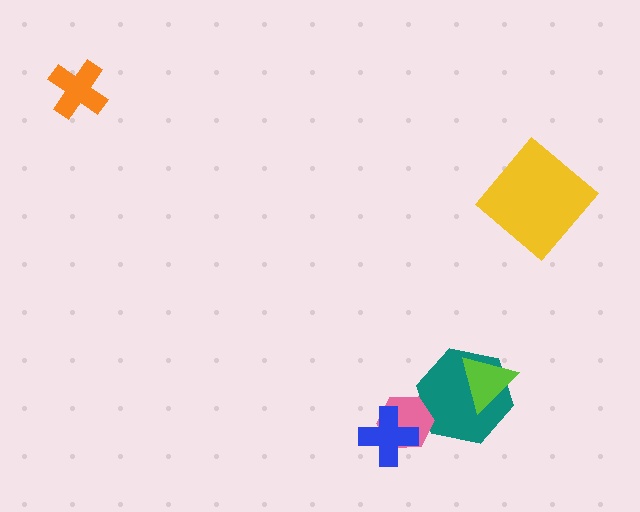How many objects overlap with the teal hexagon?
2 objects overlap with the teal hexagon.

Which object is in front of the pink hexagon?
The blue cross is in front of the pink hexagon.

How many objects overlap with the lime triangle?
1 object overlaps with the lime triangle.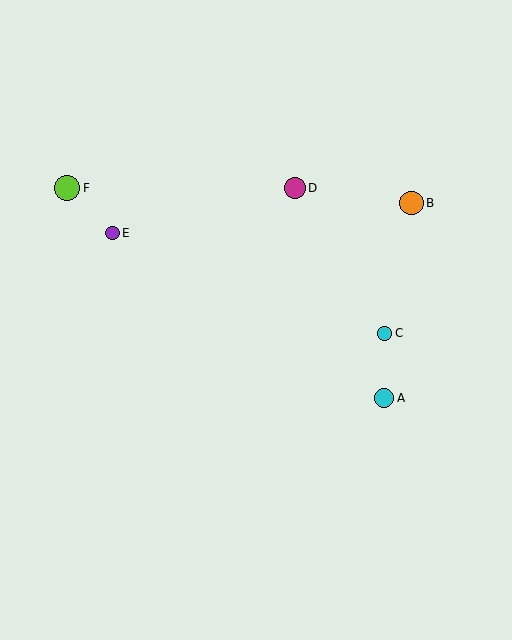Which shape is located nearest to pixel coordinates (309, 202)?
The magenta circle (labeled D) at (295, 188) is nearest to that location.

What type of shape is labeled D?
Shape D is a magenta circle.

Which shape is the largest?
The lime circle (labeled F) is the largest.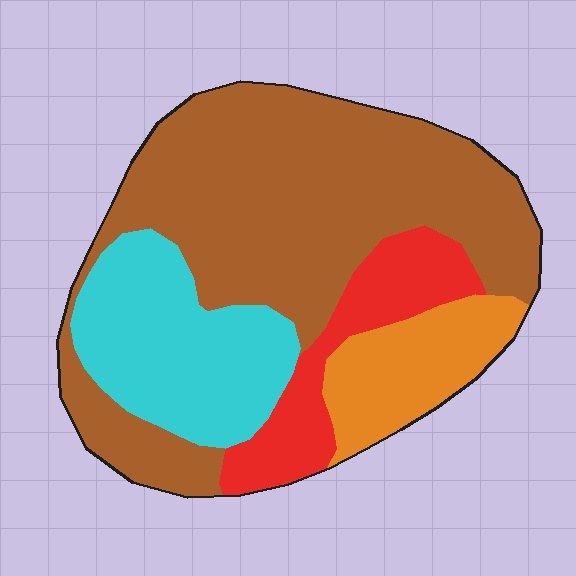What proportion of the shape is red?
Red takes up about one eighth (1/8) of the shape.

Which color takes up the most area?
Brown, at roughly 55%.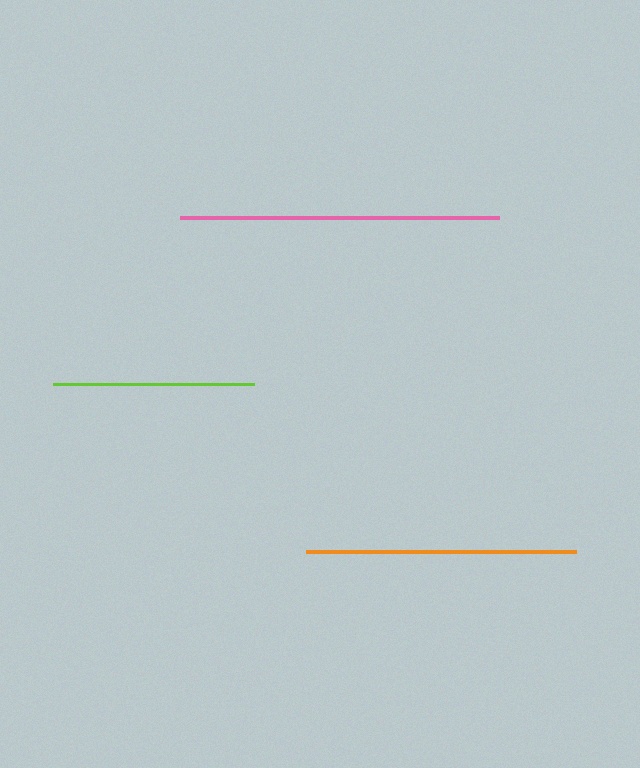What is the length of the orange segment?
The orange segment is approximately 271 pixels long.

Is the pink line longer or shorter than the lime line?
The pink line is longer than the lime line.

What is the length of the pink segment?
The pink segment is approximately 319 pixels long.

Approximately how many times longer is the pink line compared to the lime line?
The pink line is approximately 1.6 times the length of the lime line.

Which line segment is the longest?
The pink line is the longest at approximately 319 pixels.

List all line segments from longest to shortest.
From longest to shortest: pink, orange, lime.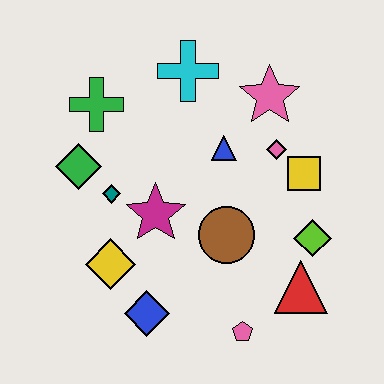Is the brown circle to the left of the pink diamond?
Yes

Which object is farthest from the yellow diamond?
The pink star is farthest from the yellow diamond.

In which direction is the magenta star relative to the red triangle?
The magenta star is to the left of the red triangle.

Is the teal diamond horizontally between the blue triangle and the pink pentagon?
No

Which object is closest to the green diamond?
The teal diamond is closest to the green diamond.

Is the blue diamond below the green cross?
Yes